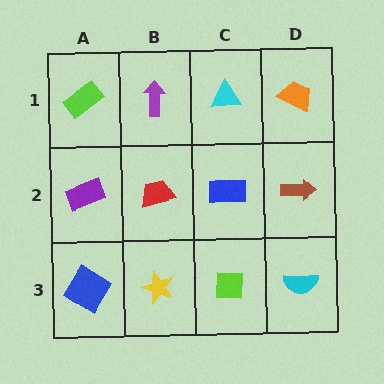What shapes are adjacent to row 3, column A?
A purple rectangle (row 2, column A), a yellow star (row 3, column B).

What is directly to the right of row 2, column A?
A red trapezoid.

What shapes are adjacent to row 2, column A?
A lime rectangle (row 1, column A), a blue diamond (row 3, column A), a red trapezoid (row 2, column B).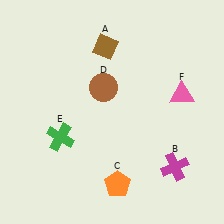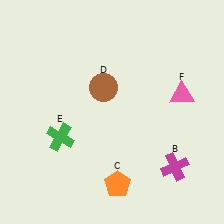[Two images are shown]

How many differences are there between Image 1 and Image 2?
There is 1 difference between the two images.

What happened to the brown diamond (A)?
The brown diamond (A) was removed in Image 2. It was in the top-left area of Image 1.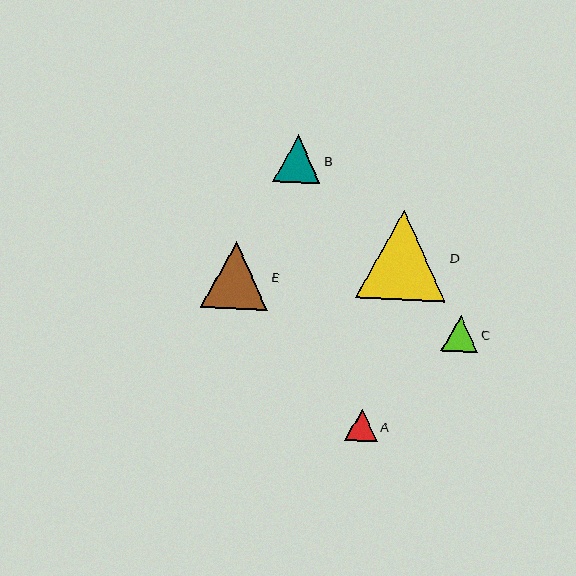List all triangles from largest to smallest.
From largest to smallest: D, E, B, C, A.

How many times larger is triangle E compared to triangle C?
Triangle E is approximately 1.9 times the size of triangle C.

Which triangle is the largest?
Triangle D is the largest with a size of approximately 90 pixels.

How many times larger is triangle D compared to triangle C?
Triangle D is approximately 2.5 times the size of triangle C.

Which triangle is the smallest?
Triangle A is the smallest with a size of approximately 32 pixels.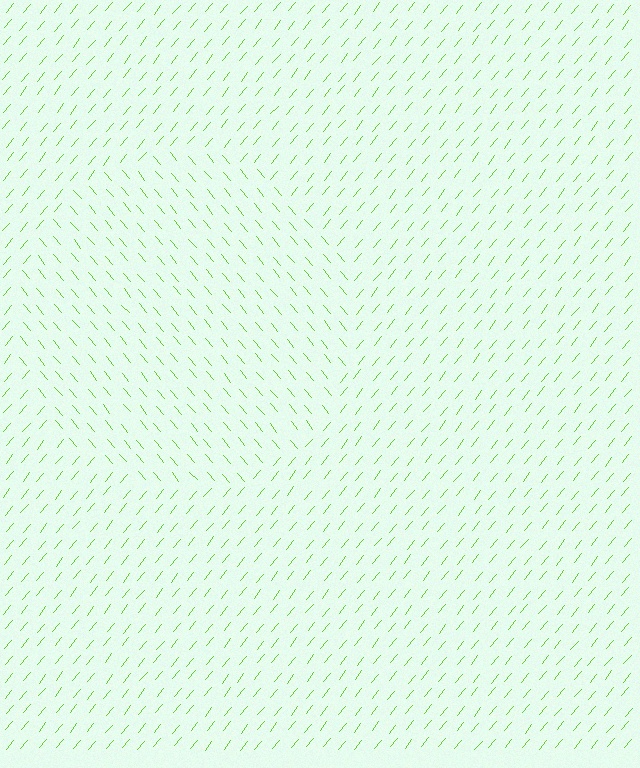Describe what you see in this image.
The image is filled with small lime line segments. A circle region in the image has lines oriented differently from the surrounding lines, creating a visible texture boundary.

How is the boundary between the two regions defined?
The boundary is defined purely by a change in line orientation (approximately 80 degrees difference). All lines are the same color and thickness.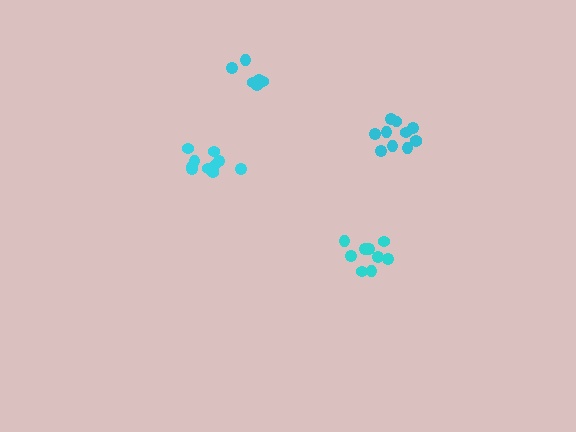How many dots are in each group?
Group 1: 10 dots, Group 2: 9 dots, Group 3: 11 dots, Group 4: 6 dots (36 total).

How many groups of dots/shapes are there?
There are 4 groups.